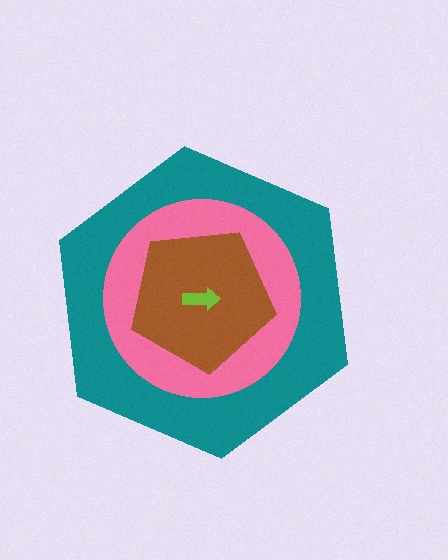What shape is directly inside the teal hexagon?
The pink circle.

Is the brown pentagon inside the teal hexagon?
Yes.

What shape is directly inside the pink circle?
The brown pentagon.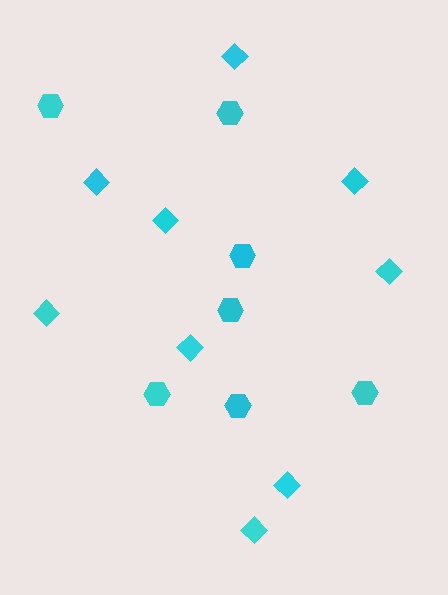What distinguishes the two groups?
There are 2 groups: one group of diamonds (9) and one group of hexagons (7).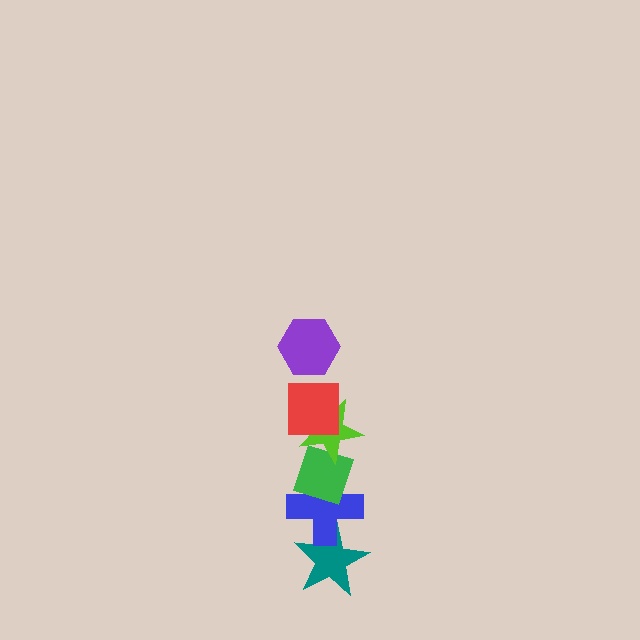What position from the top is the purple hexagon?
The purple hexagon is 1st from the top.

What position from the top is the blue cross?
The blue cross is 5th from the top.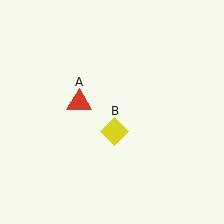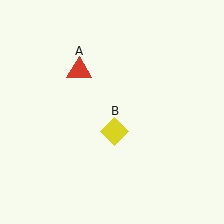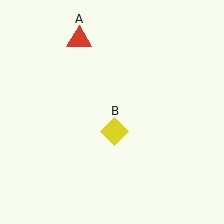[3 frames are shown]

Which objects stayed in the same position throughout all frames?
Yellow diamond (object B) remained stationary.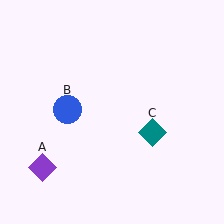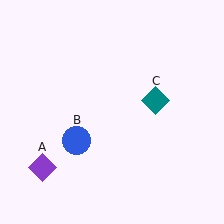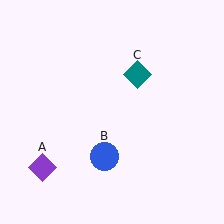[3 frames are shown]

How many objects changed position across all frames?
2 objects changed position: blue circle (object B), teal diamond (object C).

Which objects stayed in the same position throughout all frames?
Purple diamond (object A) remained stationary.